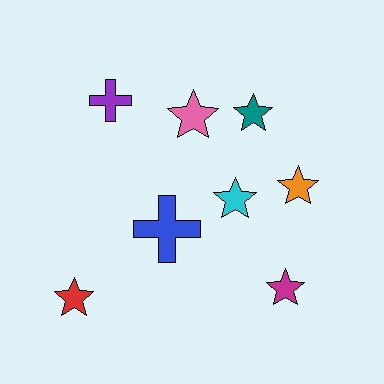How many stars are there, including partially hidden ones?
There are 6 stars.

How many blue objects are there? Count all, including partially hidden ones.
There is 1 blue object.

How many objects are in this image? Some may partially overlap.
There are 8 objects.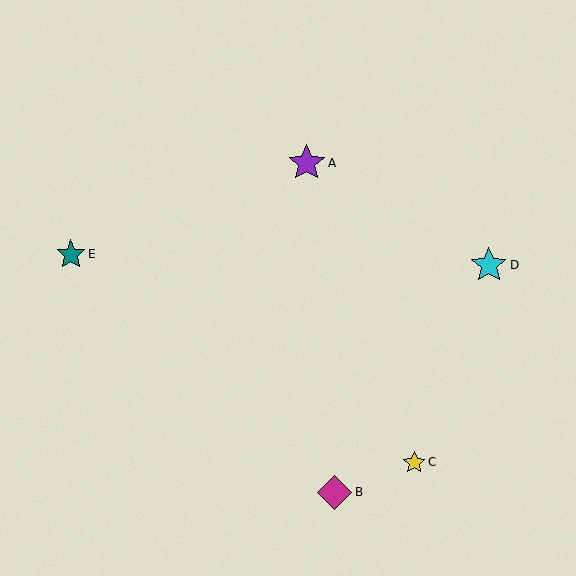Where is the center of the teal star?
The center of the teal star is at (71, 254).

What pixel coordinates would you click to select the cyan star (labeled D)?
Click at (489, 265) to select the cyan star D.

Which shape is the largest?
The purple star (labeled A) is the largest.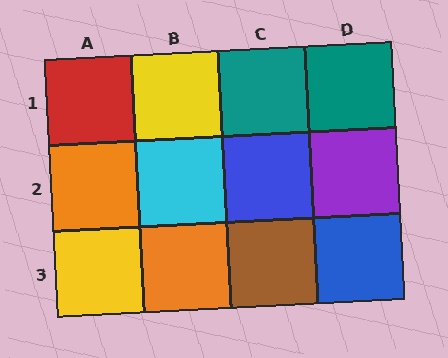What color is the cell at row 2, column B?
Cyan.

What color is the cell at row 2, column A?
Orange.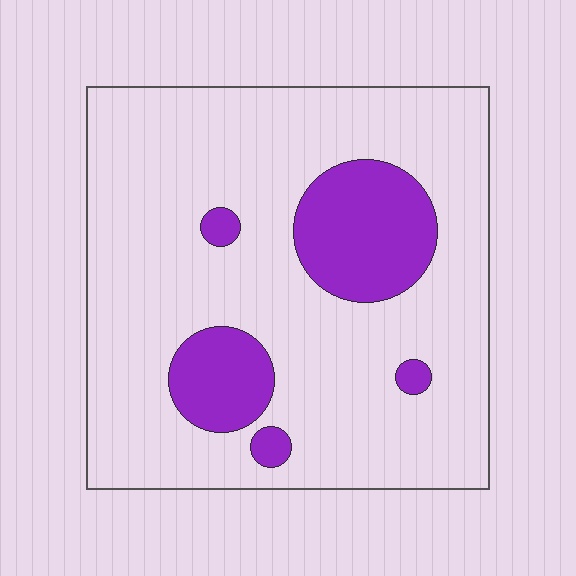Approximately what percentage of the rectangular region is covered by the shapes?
Approximately 20%.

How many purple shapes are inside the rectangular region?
5.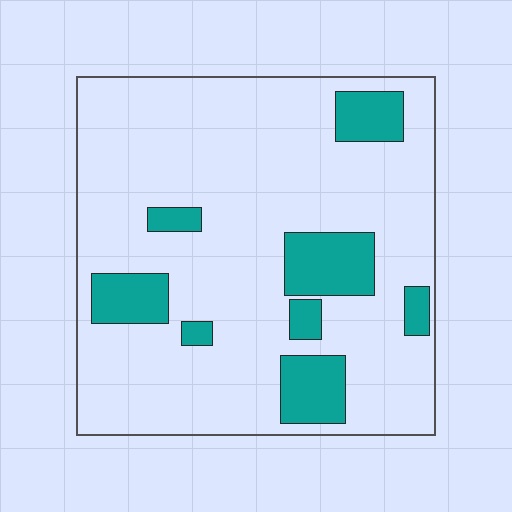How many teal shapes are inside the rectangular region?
8.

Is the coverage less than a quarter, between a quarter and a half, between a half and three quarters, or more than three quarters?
Less than a quarter.